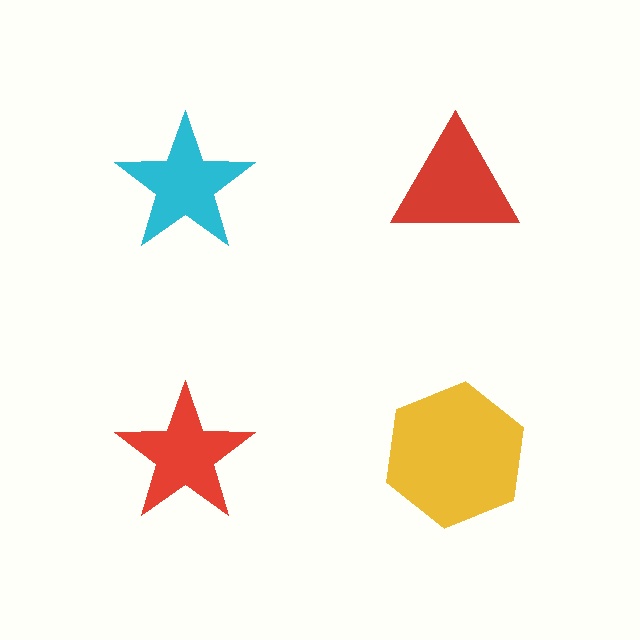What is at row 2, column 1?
A red star.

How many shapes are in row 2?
2 shapes.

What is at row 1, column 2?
A red triangle.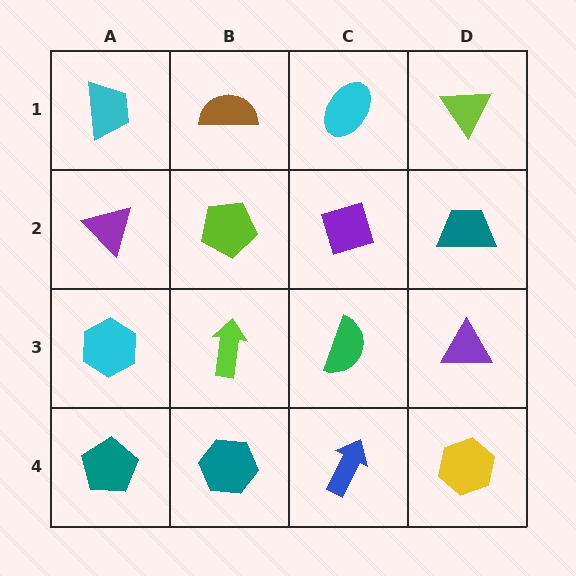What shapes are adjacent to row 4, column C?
A green semicircle (row 3, column C), a teal hexagon (row 4, column B), a yellow hexagon (row 4, column D).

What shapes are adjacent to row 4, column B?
A lime arrow (row 3, column B), a teal pentagon (row 4, column A), a blue arrow (row 4, column C).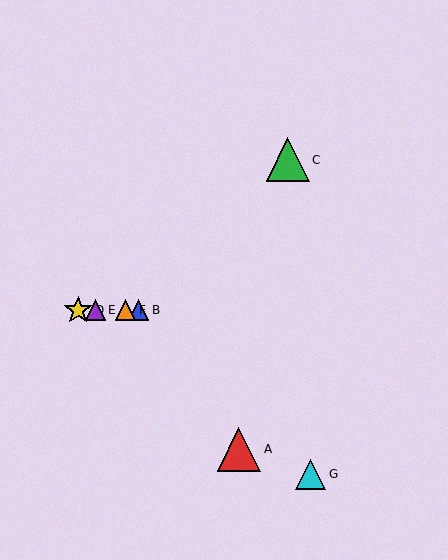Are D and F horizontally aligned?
Yes, both are at y≈310.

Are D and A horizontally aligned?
No, D is at y≈310 and A is at y≈449.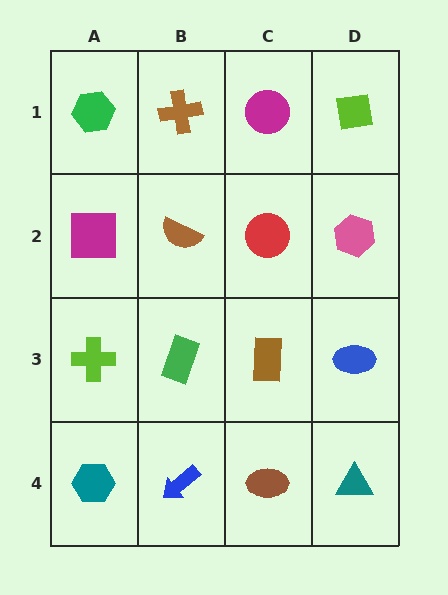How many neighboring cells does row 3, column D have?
3.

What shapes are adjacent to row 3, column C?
A red circle (row 2, column C), a brown ellipse (row 4, column C), a green rectangle (row 3, column B), a blue ellipse (row 3, column D).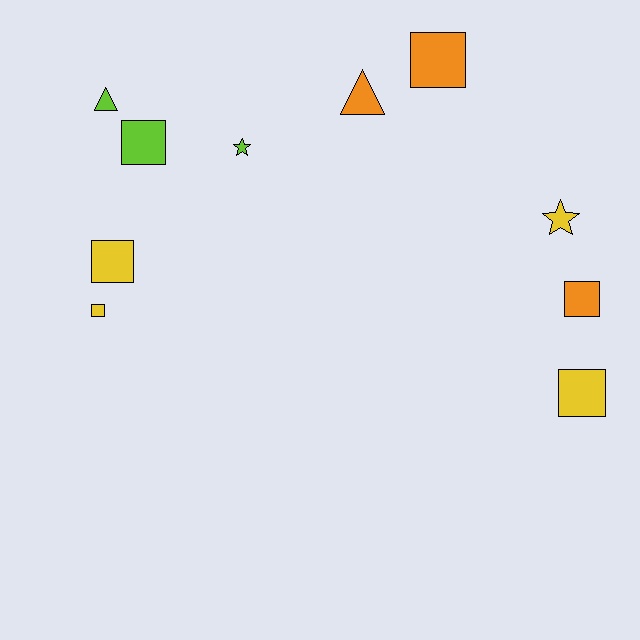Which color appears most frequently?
Yellow, with 4 objects.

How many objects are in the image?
There are 10 objects.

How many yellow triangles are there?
There are no yellow triangles.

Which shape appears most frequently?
Square, with 6 objects.